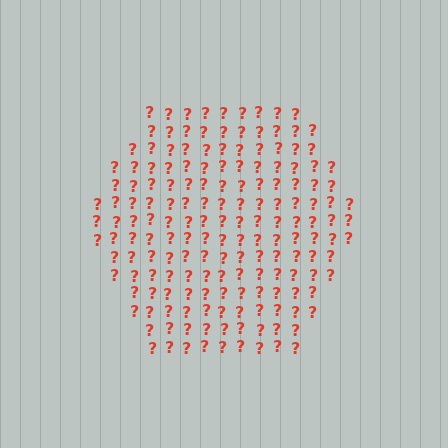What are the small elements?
The small elements are question marks.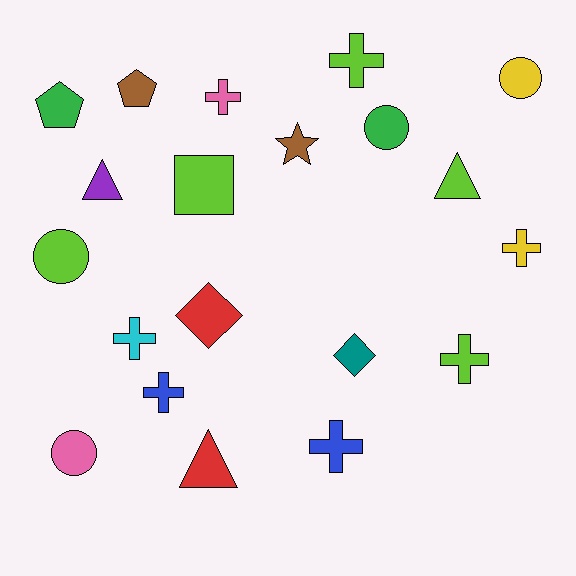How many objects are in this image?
There are 20 objects.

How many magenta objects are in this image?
There are no magenta objects.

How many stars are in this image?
There is 1 star.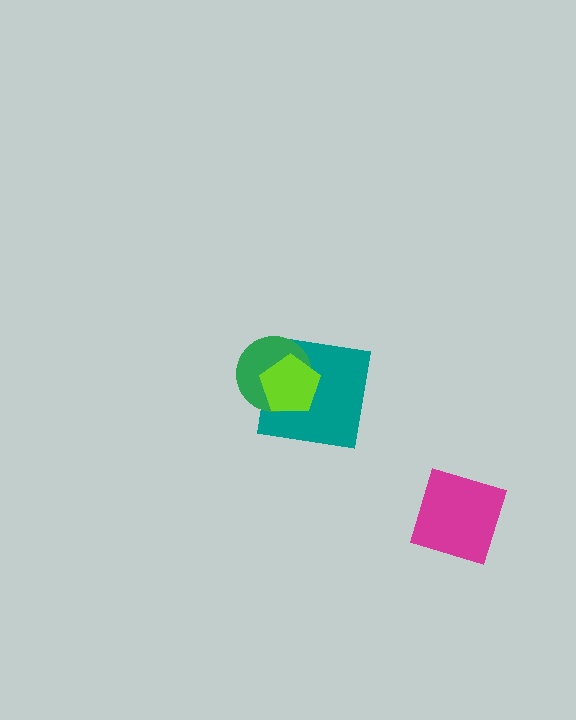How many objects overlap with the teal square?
2 objects overlap with the teal square.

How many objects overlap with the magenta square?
0 objects overlap with the magenta square.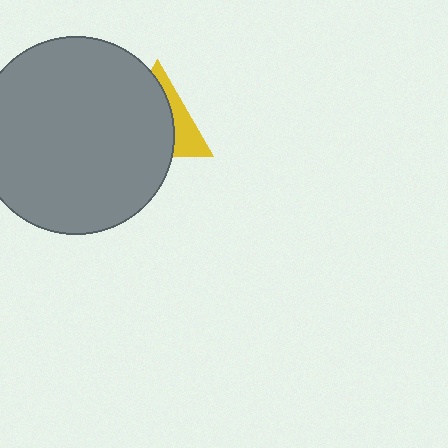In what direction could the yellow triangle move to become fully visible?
The yellow triangle could move right. That would shift it out from behind the gray circle entirely.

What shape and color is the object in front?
The object in front is a gray circle.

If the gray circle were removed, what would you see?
You would see the complete yellow triangle.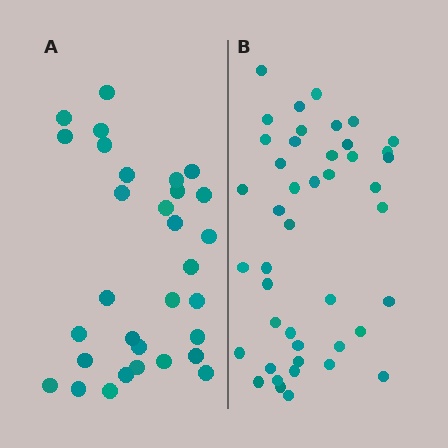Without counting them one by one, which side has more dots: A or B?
Region B (the right region) has more dots.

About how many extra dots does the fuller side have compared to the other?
Region B has approximately 15 more dots than region A.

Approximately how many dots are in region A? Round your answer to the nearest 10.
About 30 dots. (The exact count is 31, which rounds to 30.)